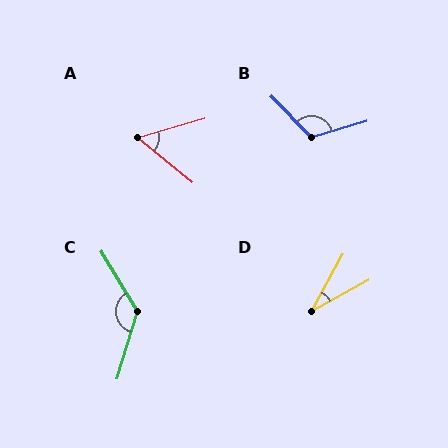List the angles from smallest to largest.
D (33°), A (55°), B (117°), C (132°).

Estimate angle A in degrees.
Approximately 55 degrees.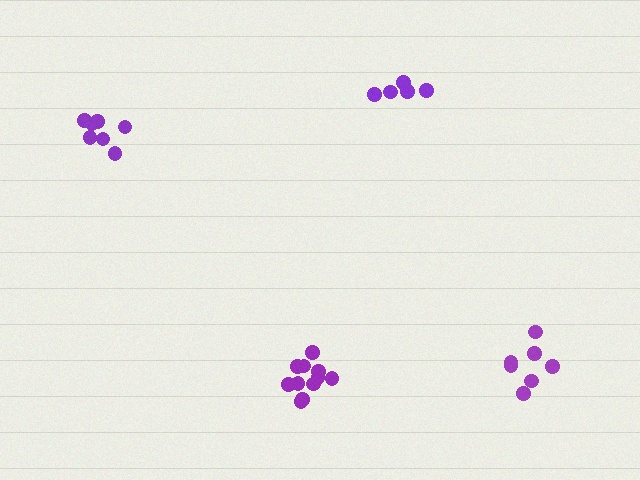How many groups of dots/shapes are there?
There are 4 groups.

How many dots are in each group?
Group 1: 7 dots, Group 2: 11 dots, Group 3: 7 dots, Group 4: 5 dots (30 total).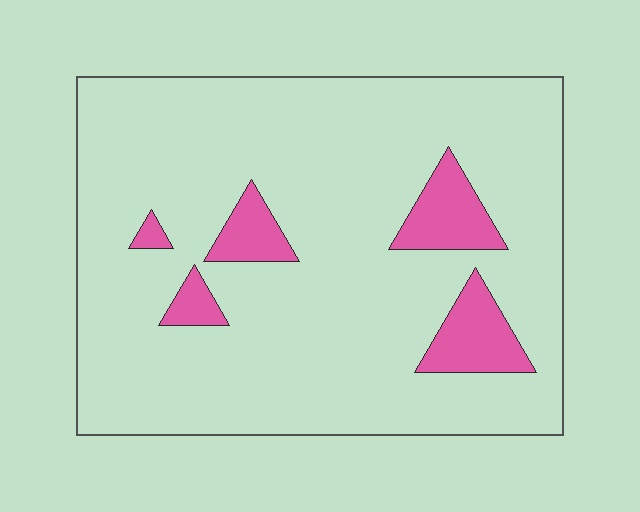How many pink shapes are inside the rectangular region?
5.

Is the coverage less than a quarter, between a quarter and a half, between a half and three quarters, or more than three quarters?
Less than a quarter.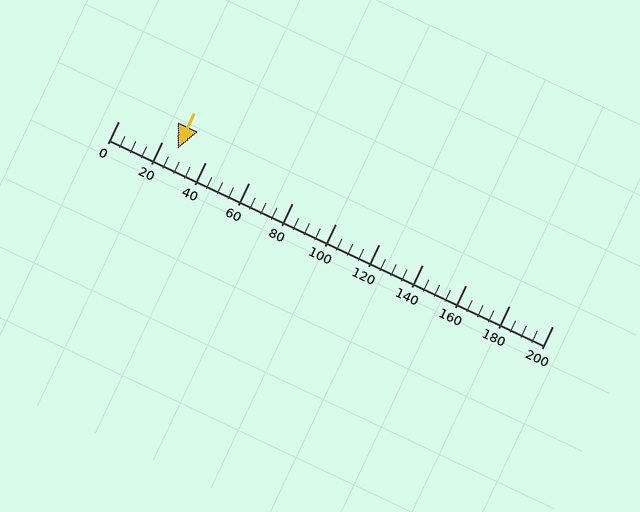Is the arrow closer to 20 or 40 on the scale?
The arrow is closer to 20.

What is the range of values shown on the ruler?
The ruler shows values from 0 to 200.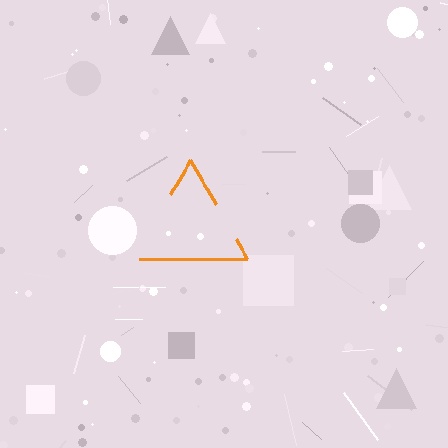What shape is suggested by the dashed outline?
The dashed outline suggests a triangle.